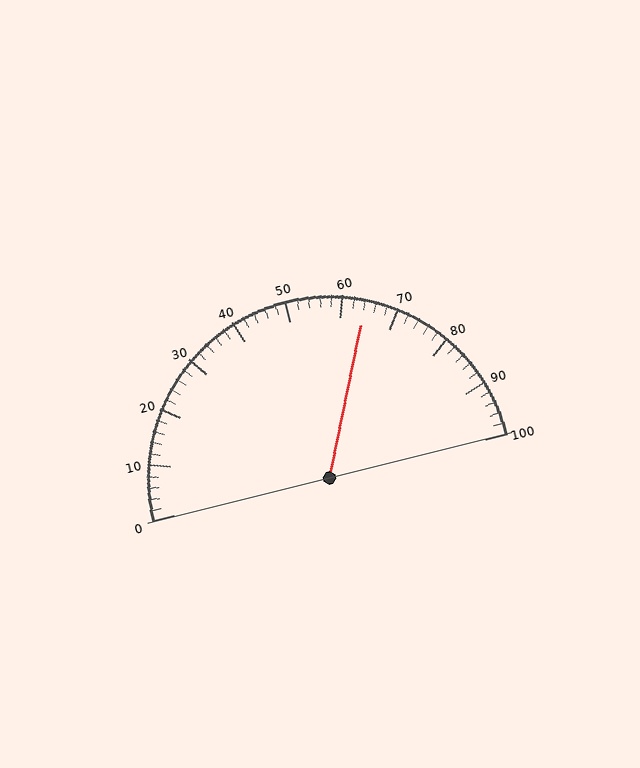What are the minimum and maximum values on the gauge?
The gauge ranges from 0 to 100.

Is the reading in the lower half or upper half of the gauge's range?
The reading is in the upper half of the range (0 to 100).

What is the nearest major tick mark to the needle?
The nearest major tick mark is 60.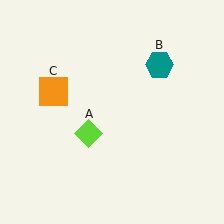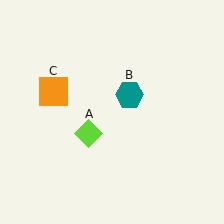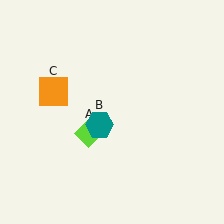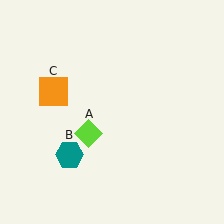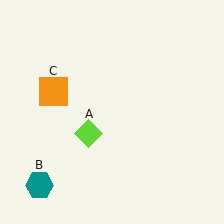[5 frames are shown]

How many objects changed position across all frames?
1 object changed position: teal hexagon (object B).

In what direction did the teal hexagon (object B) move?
The teal hexagon (object B) moved down and to the left.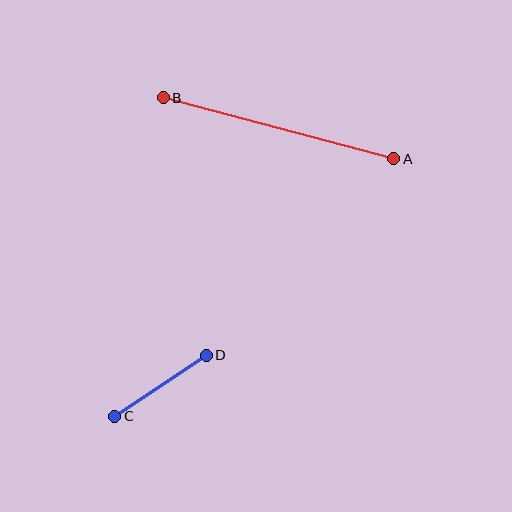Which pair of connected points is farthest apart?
Points A and B are farthest apart.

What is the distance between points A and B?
The distance is approximately 238 pixels.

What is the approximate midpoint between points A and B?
The midpoint is at approximately (278, 128) pixels.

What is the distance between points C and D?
The distance is approximately 110 pixels.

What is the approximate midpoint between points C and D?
The midpoint is at approximately (160, 386) pixels.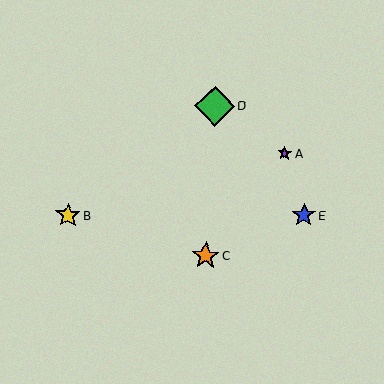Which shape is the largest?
The green diamond (labeled D) is the largest.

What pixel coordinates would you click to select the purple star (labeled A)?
Click at (285, 153) to select the purple star A.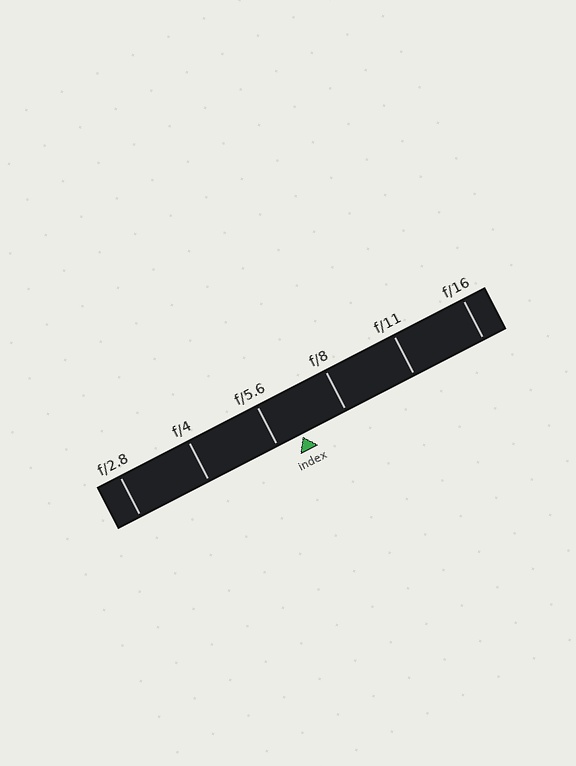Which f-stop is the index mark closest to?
The index mark is closest to f/5.6.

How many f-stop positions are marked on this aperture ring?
There are 6 f-stop positions marked.